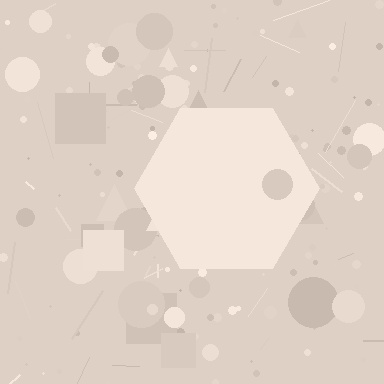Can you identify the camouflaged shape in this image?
The camouflaged shape is a hexagon.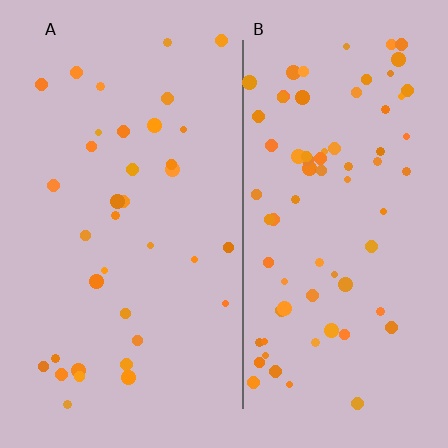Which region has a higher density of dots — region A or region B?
B (the right).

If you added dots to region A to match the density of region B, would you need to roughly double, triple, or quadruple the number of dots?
Approximately double.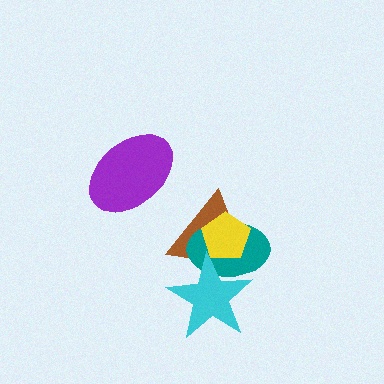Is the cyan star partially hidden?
No, no other shape covers it.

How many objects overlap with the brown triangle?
3 objects overlap with the brown triangle.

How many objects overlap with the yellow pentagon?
3 objects overlap with the yellow pentagon.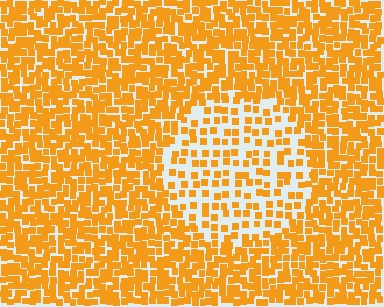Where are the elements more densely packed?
The elements are more densely packed outside the circle boundary.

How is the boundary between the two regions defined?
The boundary is defined by a change in element density (approximately 2.2x ratio). All elements are the same color, size, and shape.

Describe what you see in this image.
The image contains small orange elements arranged at two different densities. A circle-shaped region is visible where the elements are less densely packed than the surrounding area.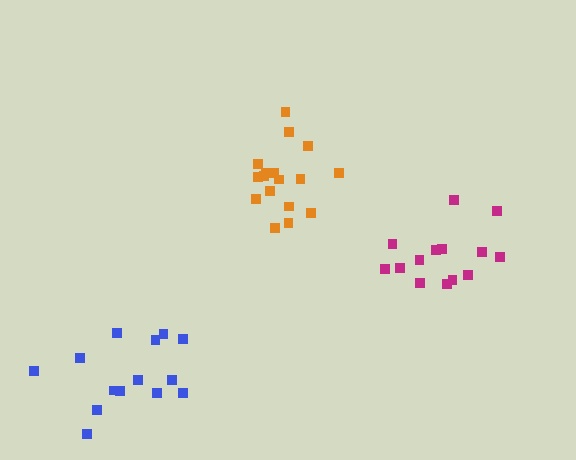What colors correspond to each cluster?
The clusters are colored: orange, magenta, blue.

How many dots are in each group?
Group 1: 18 dots, Group 2: 14 dots, Group 3: 14 dots (46 total).